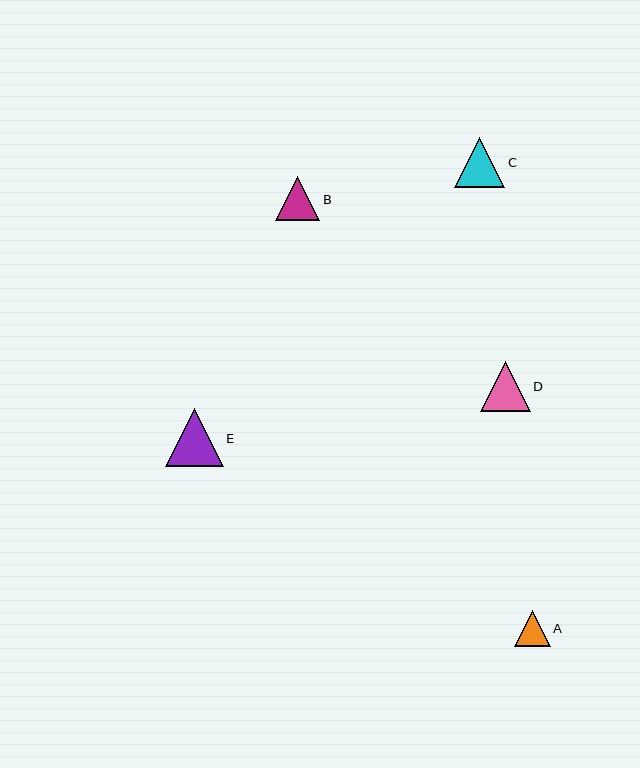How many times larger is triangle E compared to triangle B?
Triangle E is approximately 1.3 times the size of triangle B.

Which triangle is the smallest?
Triangle A is the smallest with a size of approximately 36 pixels.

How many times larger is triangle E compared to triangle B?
Triangle E is approximately 1.3 times the size of triangle B.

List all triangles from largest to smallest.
From largest to smallest: E, D, C, B, A.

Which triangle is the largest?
Triangle E is the largest with a size of approximately 58 pixels.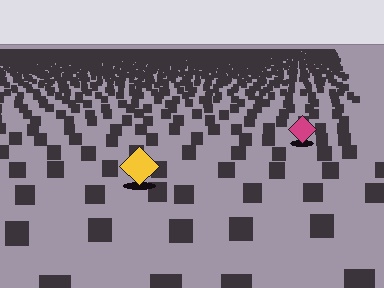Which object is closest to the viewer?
The yellow diamond is closest. The texture marks near it are larger and more spread out.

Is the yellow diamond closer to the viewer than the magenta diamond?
Yes. The yellow diamond is closer — you can tell from the texture gradient: the ground texture is coarser near it.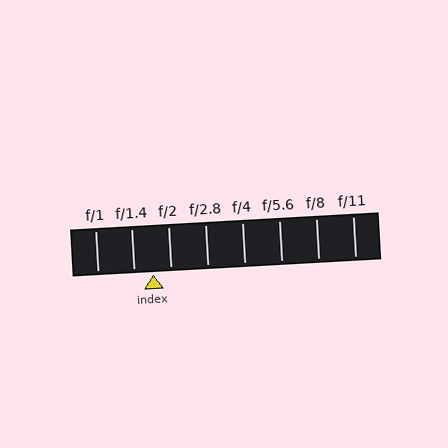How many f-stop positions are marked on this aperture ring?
There are 8 f-stop positions marked.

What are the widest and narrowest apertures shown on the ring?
The widest aperture shown is f/1 and the narrowest is f/11.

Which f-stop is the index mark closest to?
The index mark is closest to f/2.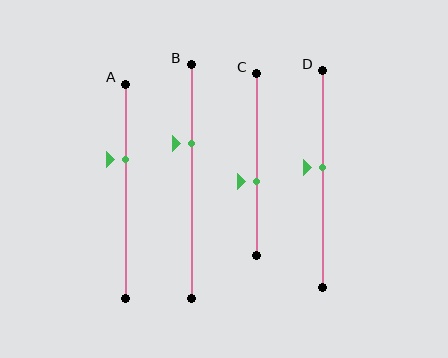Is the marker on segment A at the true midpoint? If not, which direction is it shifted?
No, the marker on segment A is shifted upward by about 15% of the segment length.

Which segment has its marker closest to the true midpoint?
Segment D has its marker closest to the true midpoint.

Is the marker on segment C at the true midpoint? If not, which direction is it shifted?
No, the marker on segment C is shifted downward by about 9% of the segment length.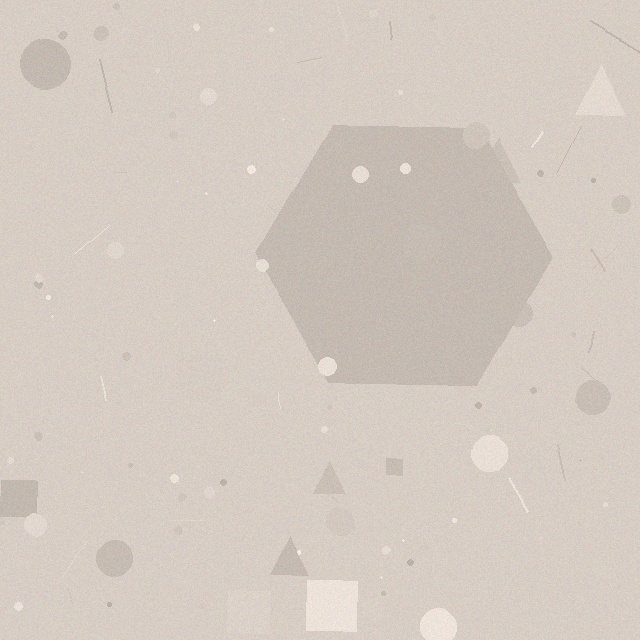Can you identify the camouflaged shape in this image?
The camouflaged shape is a hexagon.